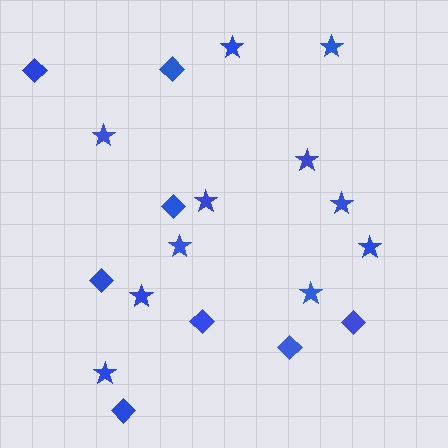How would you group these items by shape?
There are 2 groups: one group of diamonds (8) and one group of stars (11).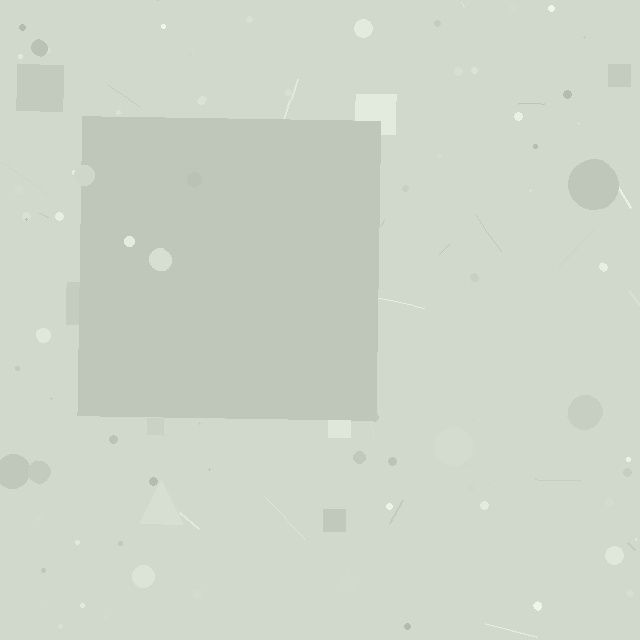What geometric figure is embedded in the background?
A square is embedded in the background.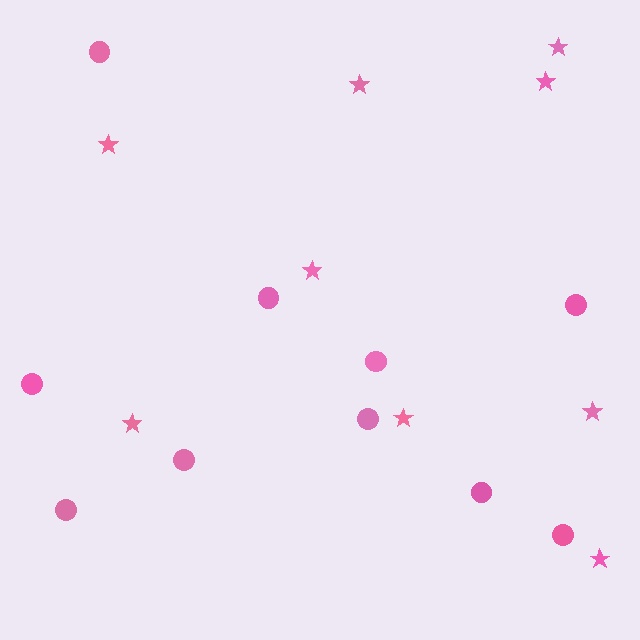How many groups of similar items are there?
There are 2 groups: one group of circles (10) and one group of stars (9).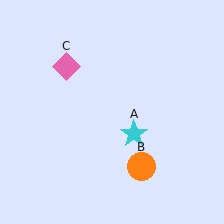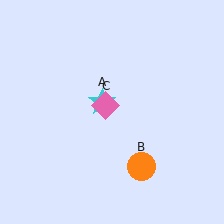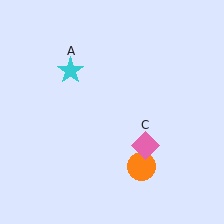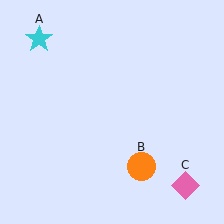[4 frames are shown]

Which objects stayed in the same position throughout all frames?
Orange circle (object B) remained stationary.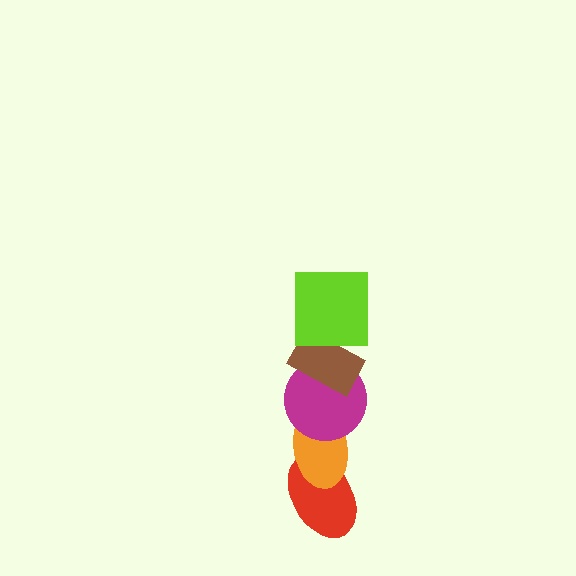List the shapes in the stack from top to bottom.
From top to bottom: the lime square, the brown rectangle, the magenta circle, the orange ellipse, the red ellipse.